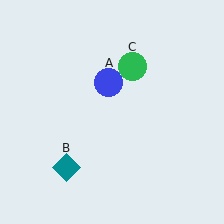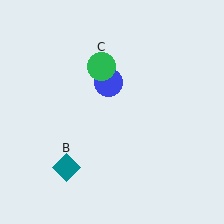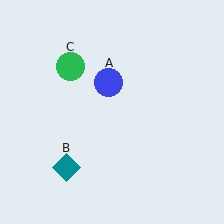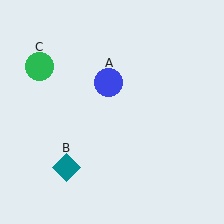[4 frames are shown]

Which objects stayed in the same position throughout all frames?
Blue circle (object A) and teal diamond (object B) remained stationary.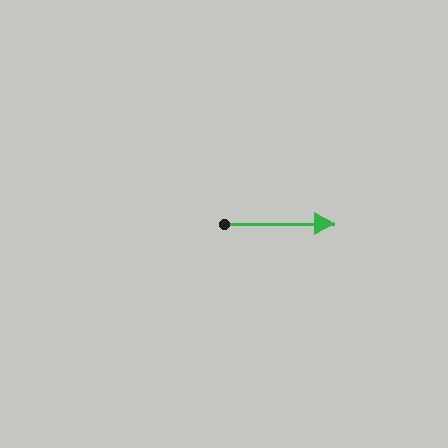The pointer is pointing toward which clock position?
Roughly 3 o'clock.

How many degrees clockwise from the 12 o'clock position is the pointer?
Approximately 90 degrees.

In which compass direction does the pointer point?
East.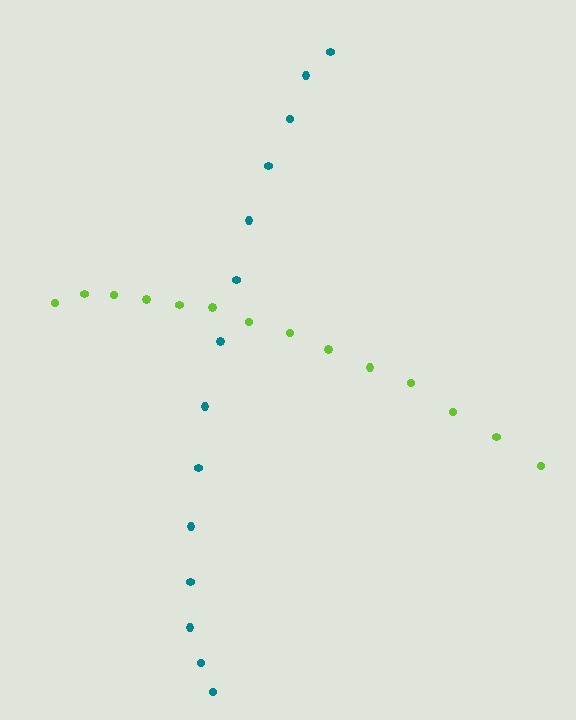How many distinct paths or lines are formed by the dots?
There are 2 distinct paths.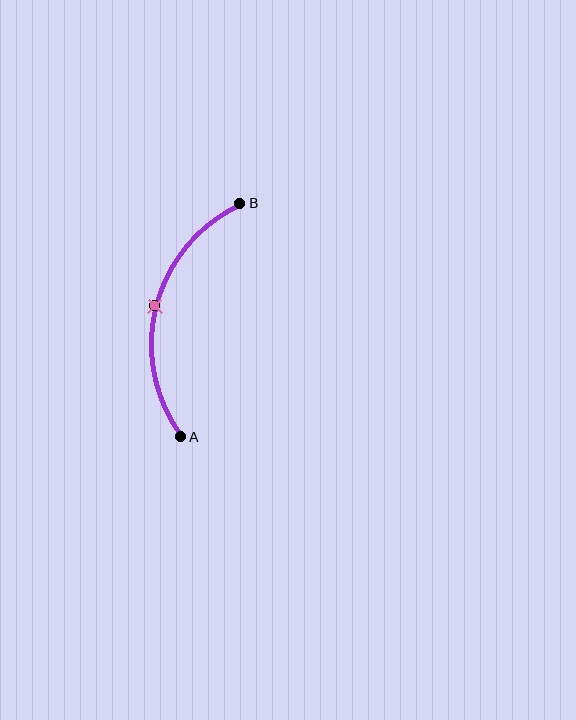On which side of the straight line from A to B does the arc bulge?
The arc bulges to the left of the straight line connecting A and B.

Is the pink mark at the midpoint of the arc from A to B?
Yes. The pink mark lies on the arc at equal arc-length from both A and B — it is the arc midpoint.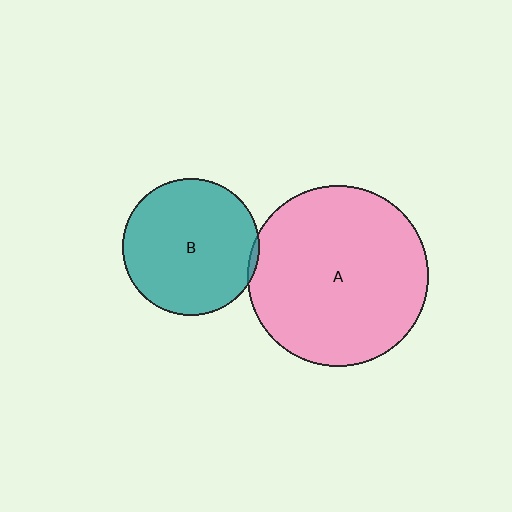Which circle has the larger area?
Circle A (pink).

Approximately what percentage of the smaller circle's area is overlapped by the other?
Approximately 5%.